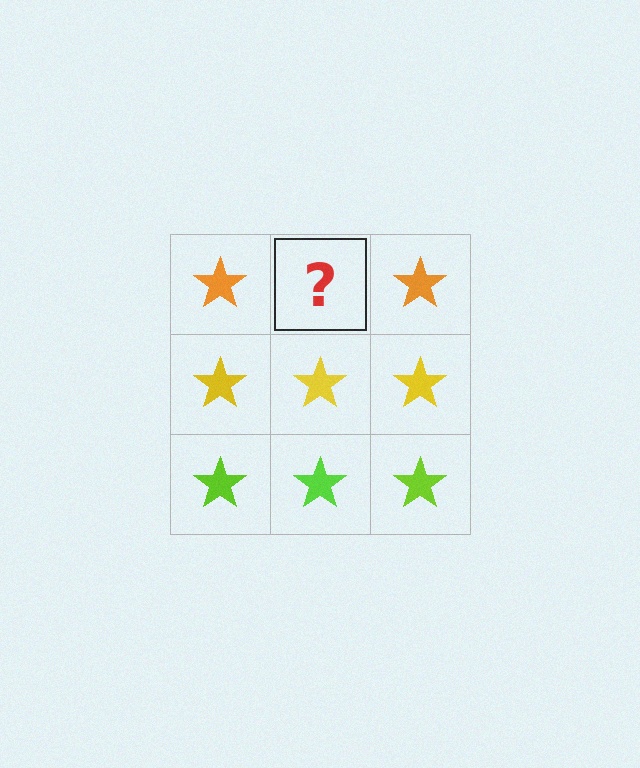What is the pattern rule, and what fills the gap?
The rule is that each row has a consistent color. The gap should be filled with an orange star.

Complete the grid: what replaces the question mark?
The question mark should be replaced with an orange star.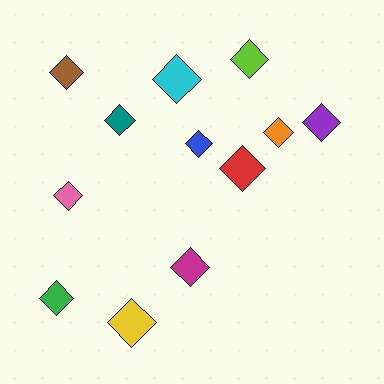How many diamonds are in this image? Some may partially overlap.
There are 12 diamonds.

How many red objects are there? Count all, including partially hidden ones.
There is 1 red object.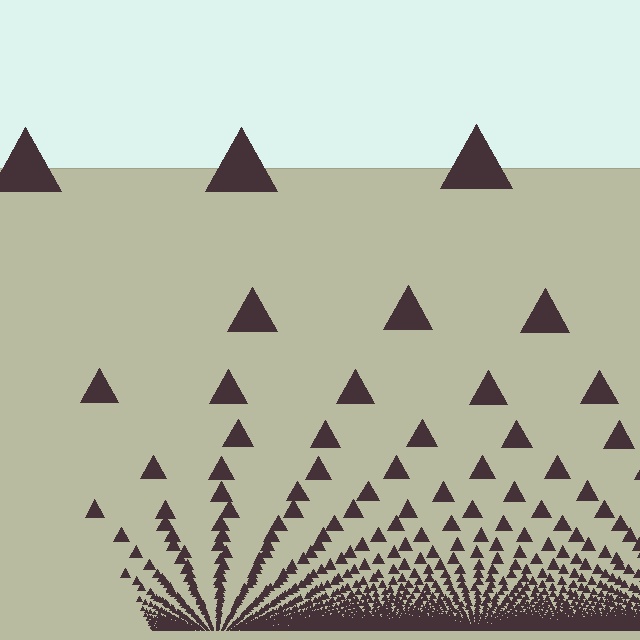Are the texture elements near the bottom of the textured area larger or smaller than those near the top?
Smaller. The gradient is inverted — elements near the bottom are smaller and denser.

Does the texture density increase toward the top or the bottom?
Density increases toward the bottom.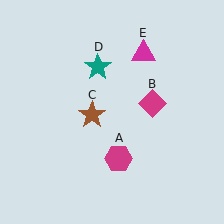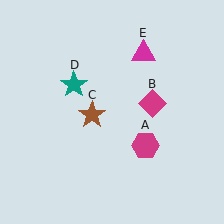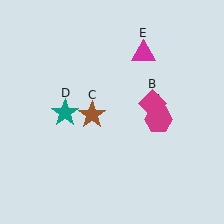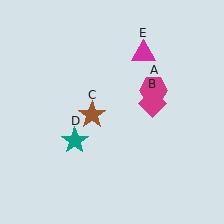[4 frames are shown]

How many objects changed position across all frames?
2 objects changed position: magenta hexagon (object A), teal star (object D).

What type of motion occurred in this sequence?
The magenta hexagon (object A), teal star (object D) rotated counterclockwise around the center of the scene.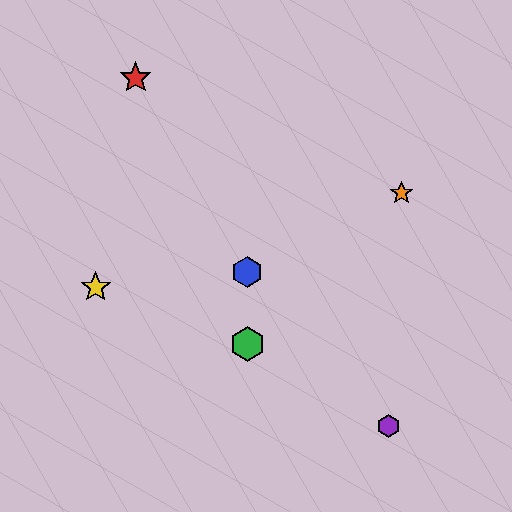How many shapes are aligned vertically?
2 shapes (the blue hexagon, the green hexagon) are aligned vertically.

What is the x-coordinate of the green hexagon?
The green hexagon is at x≈247.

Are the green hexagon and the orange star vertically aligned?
No, the green hexagon is at x≈247 and the orange star is at x≈402.